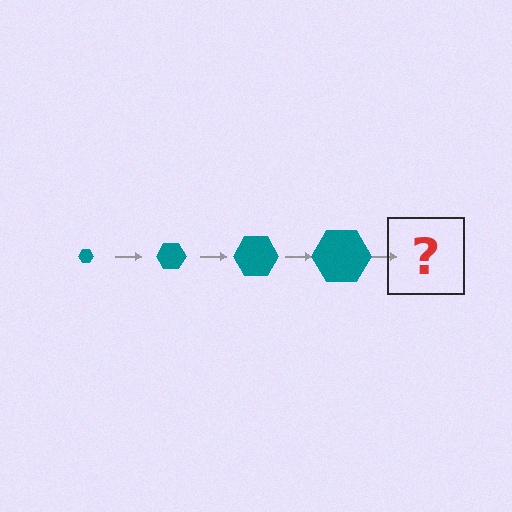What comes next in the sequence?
The next element should be a teal hexagon, larger than the previous one.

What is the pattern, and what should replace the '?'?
The pattern is that the hexagon gets progressively larger each step. The '?' should be a teal hexagon, larger than the previous one.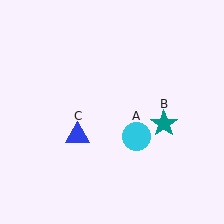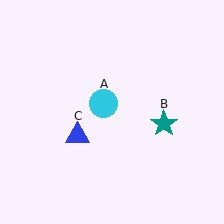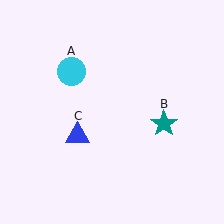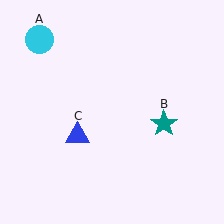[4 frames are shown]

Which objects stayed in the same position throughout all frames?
Teal star (object B) and blue triangle (object C) remained stationary.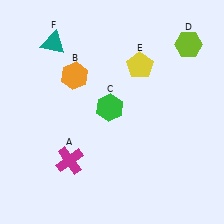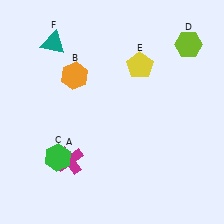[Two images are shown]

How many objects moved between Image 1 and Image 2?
1 object moved between the two images.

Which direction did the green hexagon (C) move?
The green hexagon (C) moved left.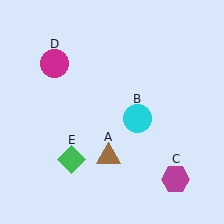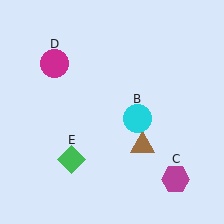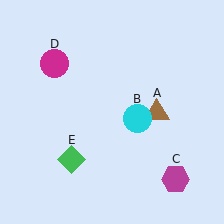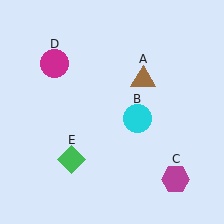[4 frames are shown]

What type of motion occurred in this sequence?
The brown triangle (object A) rotated counterclockwise around the center of the scene.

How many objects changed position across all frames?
1 object changed position: brown triangle (object A).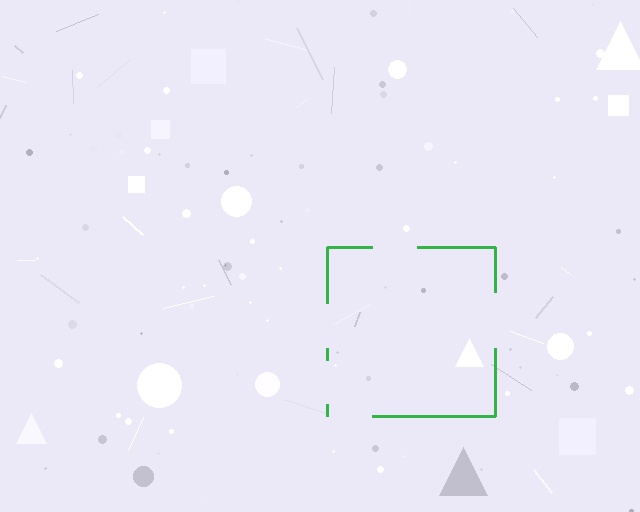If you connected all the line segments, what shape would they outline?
They would outline a square.